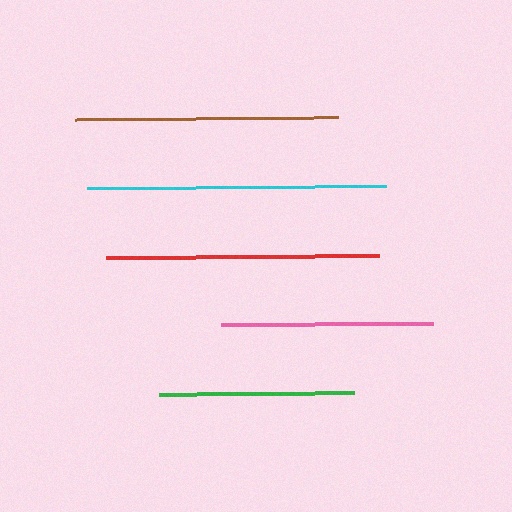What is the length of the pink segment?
The pink segment is approximately 213 pixels long.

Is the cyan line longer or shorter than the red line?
The cyan line is longer than the red line.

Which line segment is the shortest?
The green line is the shortest at approximately 195 pixels.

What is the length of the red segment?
The red segment is approximately 273 pixels long.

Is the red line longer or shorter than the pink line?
The red line is longer than the pink line.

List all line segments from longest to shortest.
From longest to shortest: cyan, red, brown, pink, green.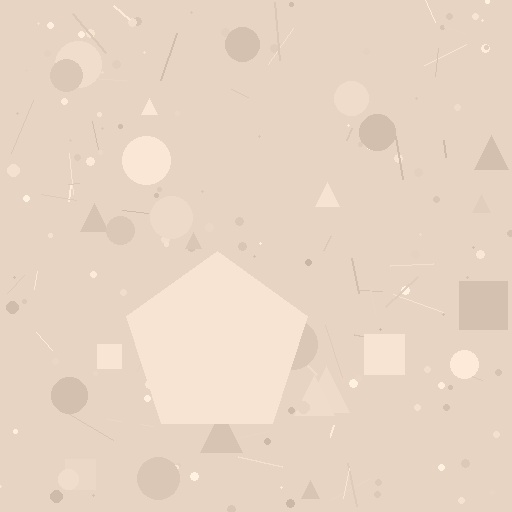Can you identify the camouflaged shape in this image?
The camouflaged shape is a pentagon.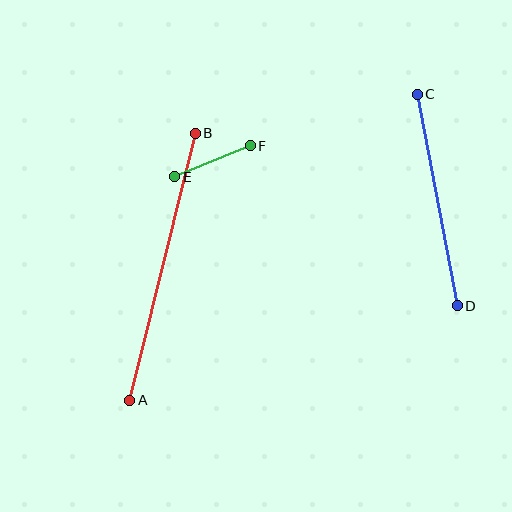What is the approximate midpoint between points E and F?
The midpoint is at approximately (212, 161) pixels.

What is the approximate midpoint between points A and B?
The midpoint is at approximately (163, 267) pixels.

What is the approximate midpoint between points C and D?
The midpoint is at approximately (437, 200) pixels.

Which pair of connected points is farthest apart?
Points A and B are farthest apart.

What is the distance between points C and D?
The distance is approximately 215 pixels.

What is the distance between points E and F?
The distance is approximately 82 pixels.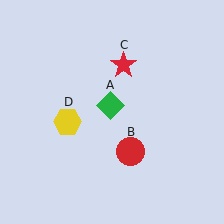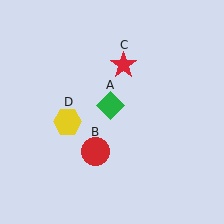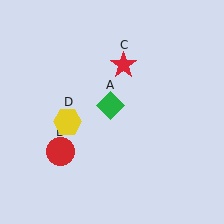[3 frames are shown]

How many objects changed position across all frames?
1 object changed position: red circle (object B).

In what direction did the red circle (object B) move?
The red circle (object B) moved left.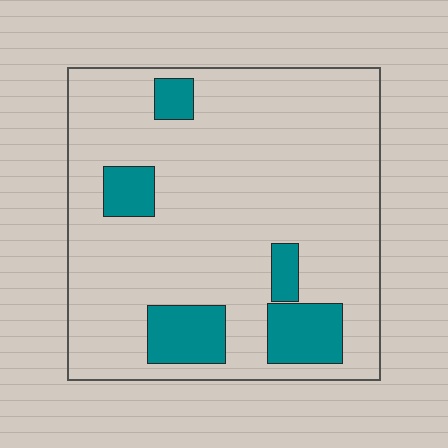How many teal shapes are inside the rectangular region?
5.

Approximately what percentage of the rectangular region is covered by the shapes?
Approximately 15%.